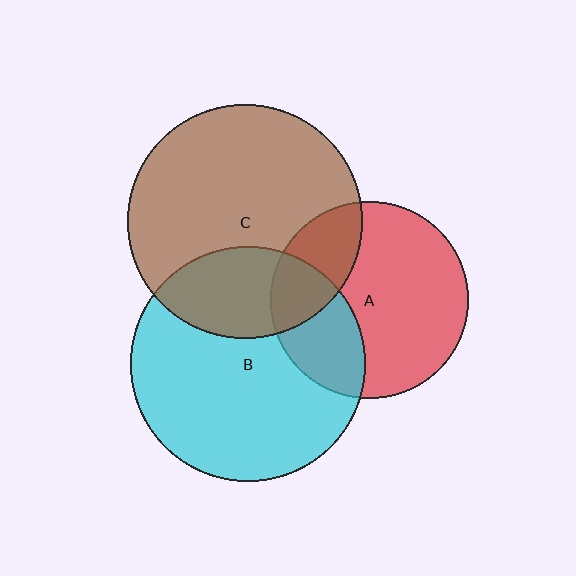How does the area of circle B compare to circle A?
Approximately 1.4 times.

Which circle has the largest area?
Circle B (cyan).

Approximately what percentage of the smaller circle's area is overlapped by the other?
Approximately 25%.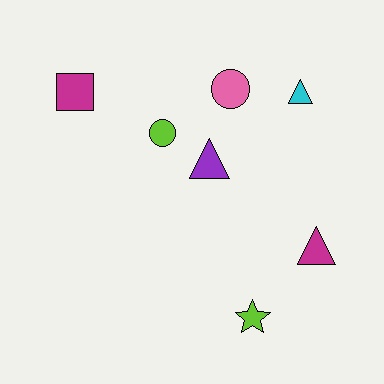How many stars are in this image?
There is 1 star.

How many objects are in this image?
There are 7 objects.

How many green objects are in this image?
There are no green objects.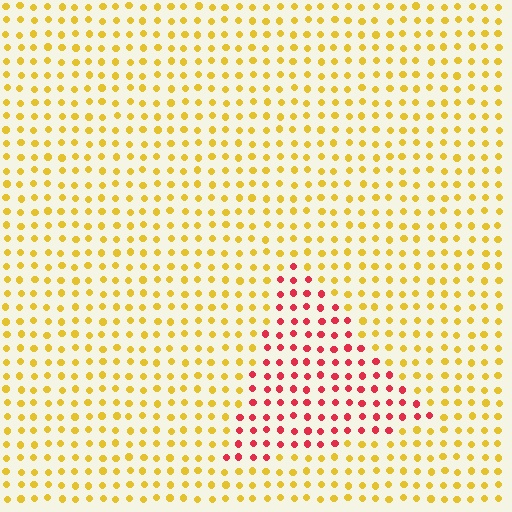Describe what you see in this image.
The image is filled with small yellow elements in a uniform arrangement. A triangle-shaped region is visible where the elements are tinted to a slightly different hue, forming a subtle color boundary.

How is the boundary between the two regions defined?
The boundary is defined purely by a slight shift in hue (about 59 degrees). Spacing, size, and orientation are identical on both sides.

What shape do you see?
I see a triangle.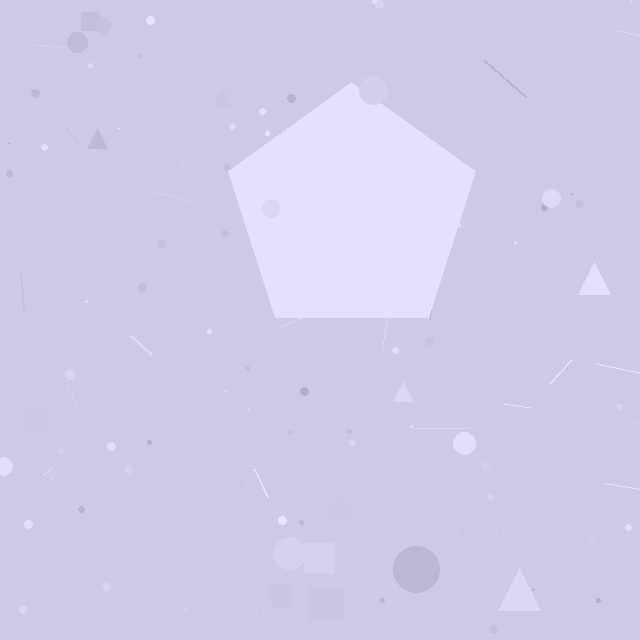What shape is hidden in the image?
A pentagon is hidden in the image.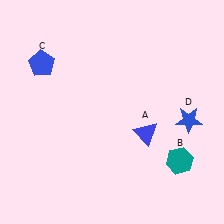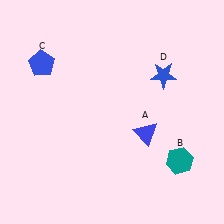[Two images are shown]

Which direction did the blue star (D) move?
The blue star (D) moved up.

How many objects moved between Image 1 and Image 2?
1 object moved between the two images.